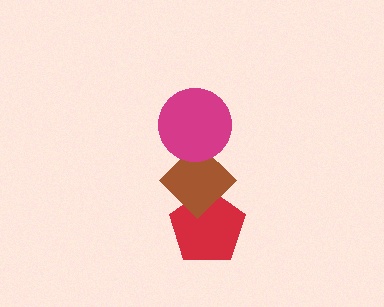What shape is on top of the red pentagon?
The brown diamond is on top of the red pentagon.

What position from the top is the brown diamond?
The brown diamond is 2nd from the top.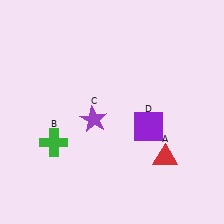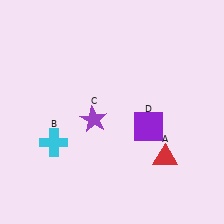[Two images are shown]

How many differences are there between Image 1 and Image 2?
There is 1 difference between the two images.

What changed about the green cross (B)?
In Image 1, B is green. In Image 2, it changed to cyan.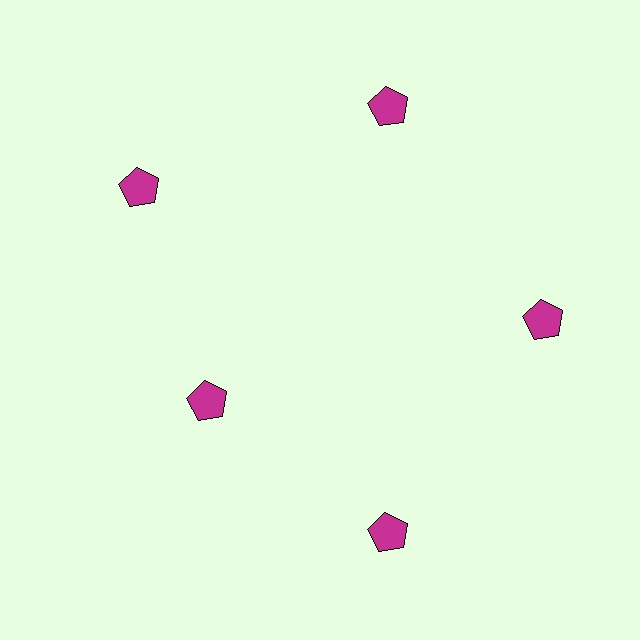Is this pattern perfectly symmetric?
No. The 5 magenta pentagons are arranged in a ring, but one element near the 8 o'clock position is pulled inward toward the center, breaking the 5-fold rotational symmetry.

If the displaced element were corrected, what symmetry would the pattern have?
It would have 5-fold rotational symmetry — the pattern would map onto itself every 72 degrees.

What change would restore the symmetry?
The symmetry would be restored by moving it outward, back onto the ring so that all 5 pentagons sit at equal angles and equal distance from the center.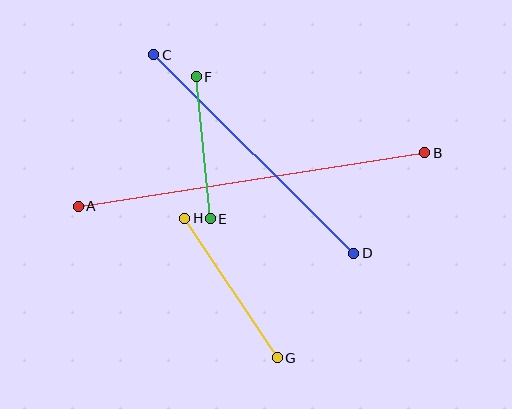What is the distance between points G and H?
The distance is approximately 167 pixels.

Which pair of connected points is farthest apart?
Points A and B are farthest apart.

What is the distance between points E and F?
The distance is approximately 143 pixels.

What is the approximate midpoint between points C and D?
The midpoint is at approximately (254, 154) pixels.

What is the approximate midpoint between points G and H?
The midpoint is at approximately (231, 288) pixels.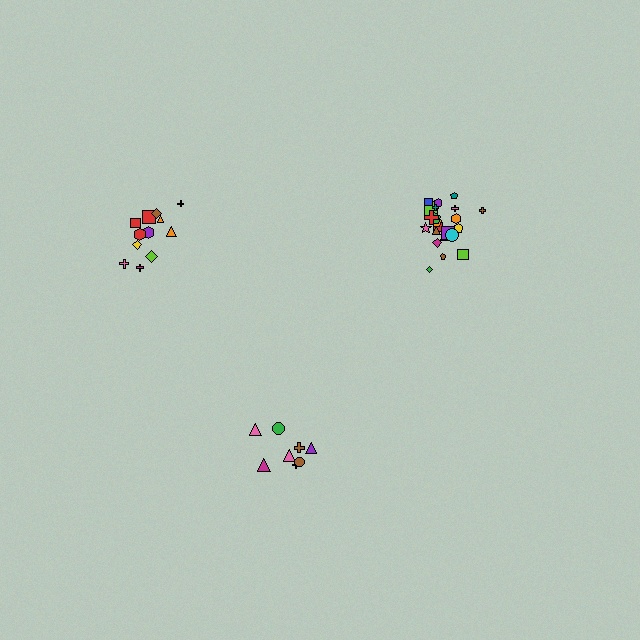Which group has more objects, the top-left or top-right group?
The top-right group.